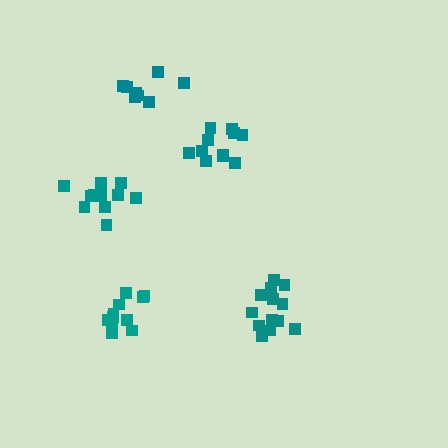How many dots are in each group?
Group 1: 11 dots, Group 2: 13 dots, Group 3: 11 dots, Group 4: 9 dots, Group 5: 12 dots (56 total).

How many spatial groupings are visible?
There are 5 spatial groupings.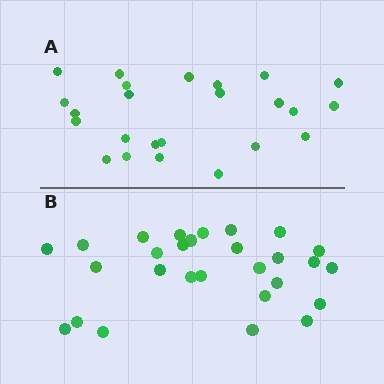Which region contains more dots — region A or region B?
Region B (the bottom region) has more dots.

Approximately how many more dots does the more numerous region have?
Region B has about 4 more dots than region A.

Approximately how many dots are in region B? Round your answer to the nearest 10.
About 30 dots. (The exact count is 28, which rounds to 30.)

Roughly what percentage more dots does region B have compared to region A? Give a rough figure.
About 15% more.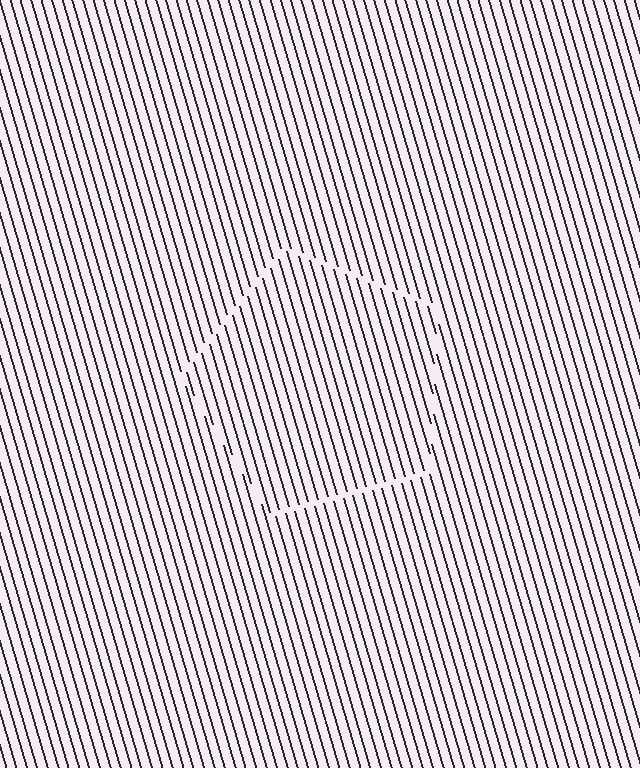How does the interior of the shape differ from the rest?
The interior of the shape contains the same grating, shifted by half a period — the contour is defined by the phase discontinuity where line-ends from the inner and outer gratings abut.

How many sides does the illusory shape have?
5 sides — the line-ends trace a pentagon.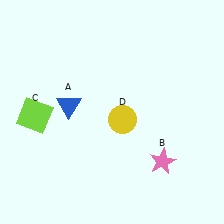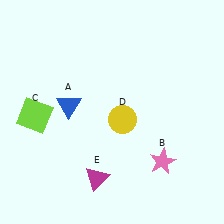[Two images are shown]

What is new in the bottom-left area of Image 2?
A magenta triangle (E) was added in the bottom-left area of Image 2.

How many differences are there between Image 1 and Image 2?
There is 1 difference between the two images.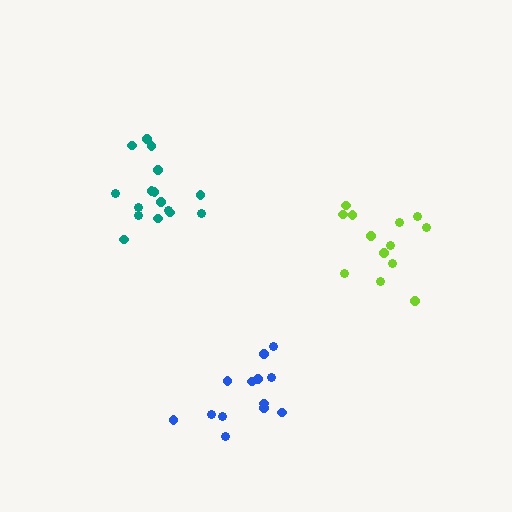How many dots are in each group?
Group 1: 13 dots, Group 2: 13 dots, Group 3: 16 dots (42 total).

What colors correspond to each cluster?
The clusters are colored: lime, blue, teal.